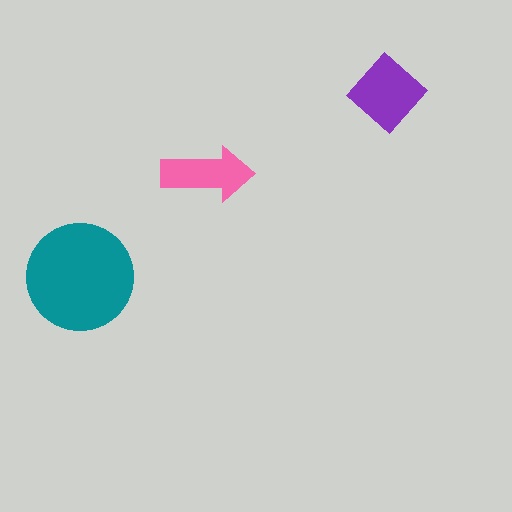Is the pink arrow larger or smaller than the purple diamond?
Smaller.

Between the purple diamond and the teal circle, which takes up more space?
The teal circle.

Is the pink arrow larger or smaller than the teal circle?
Smaller.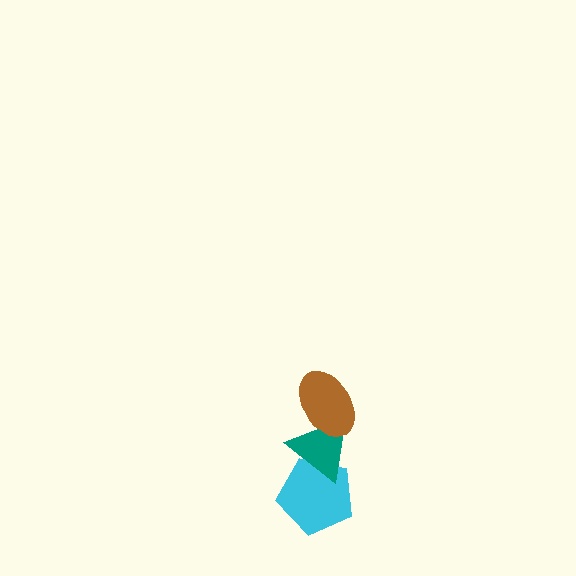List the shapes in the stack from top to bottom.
From top to bottom: the brown ellipse, the teal triangle, the cyan pentagon.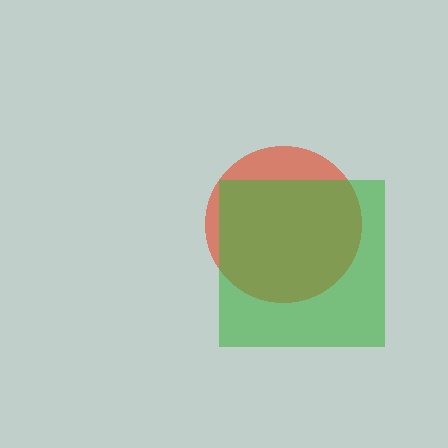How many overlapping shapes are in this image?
There are 2 overlapping shapes in the image.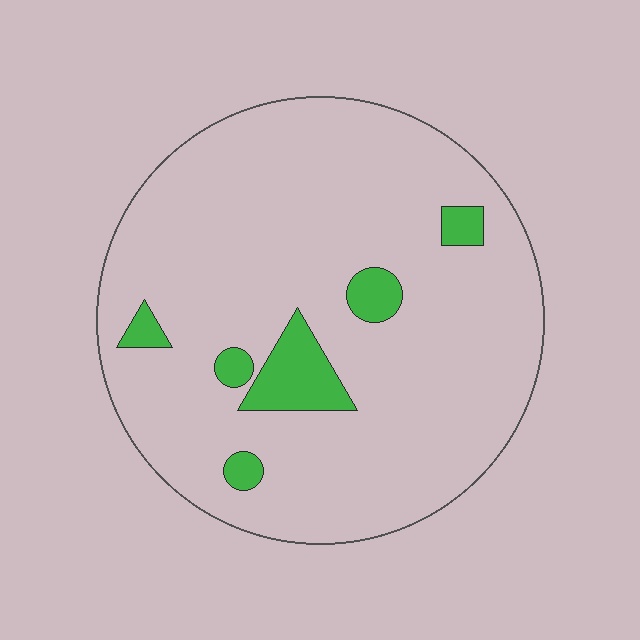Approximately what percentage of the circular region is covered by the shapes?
Approximately 10%.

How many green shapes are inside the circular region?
6.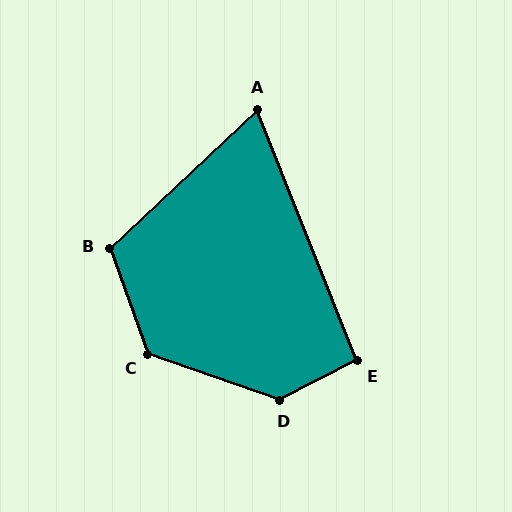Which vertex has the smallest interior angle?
A, at approximately 69 degrees.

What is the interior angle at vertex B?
Approximately 114 degrees (obtuse).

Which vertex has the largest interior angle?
D, at approximately 134 degrees.